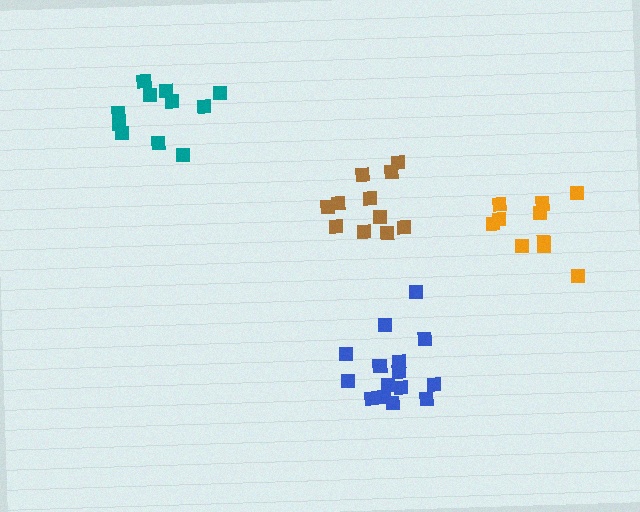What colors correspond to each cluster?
The clusters are colored: orange, teal, blue, brown.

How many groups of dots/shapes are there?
There are 4 groups.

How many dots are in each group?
Group 1: 10 dots, Group 2: 11 dots, Group 3: 15 dots, Group 4: 11 dots (47 total).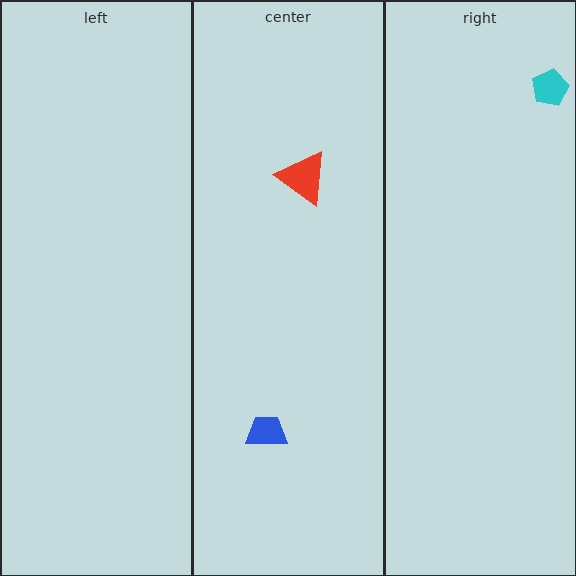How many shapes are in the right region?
1.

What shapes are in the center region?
The red triangle, the blue trapezoid.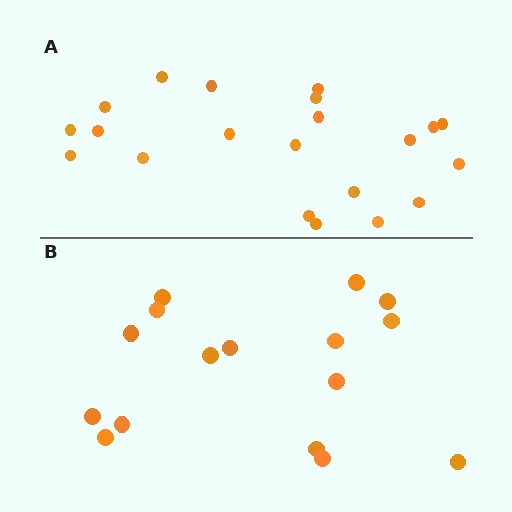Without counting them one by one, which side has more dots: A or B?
Region A (the top region) has more dots.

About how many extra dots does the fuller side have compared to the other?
Region A has about 5 more dots than region B.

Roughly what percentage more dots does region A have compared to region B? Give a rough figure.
About 30% more.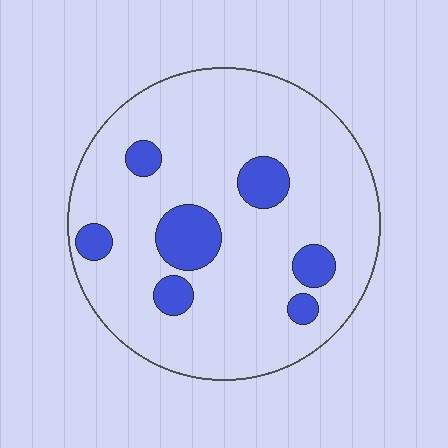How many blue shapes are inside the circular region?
7.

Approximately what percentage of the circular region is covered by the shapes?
Approximately 15%.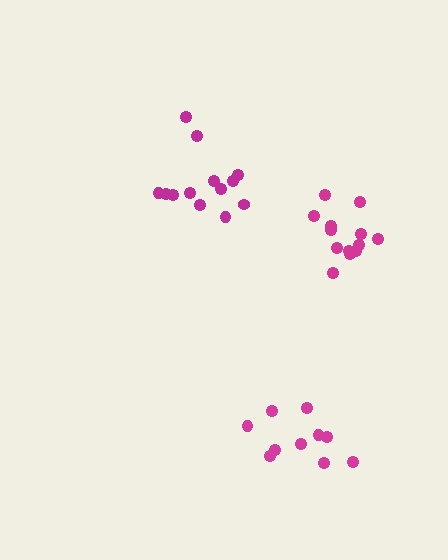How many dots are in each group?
Group 1: 13 dots, Group 2: 13 dots, Group 3: 10 dots (36 total).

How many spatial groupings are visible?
There are 3 spatial groupings.